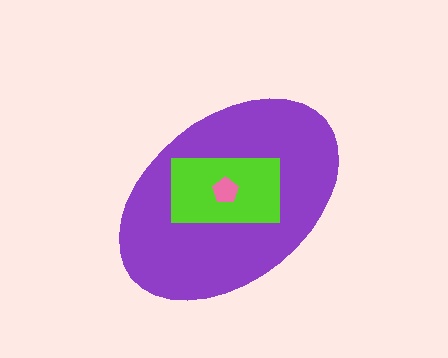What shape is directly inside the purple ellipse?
The lime rectangle.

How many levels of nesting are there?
3.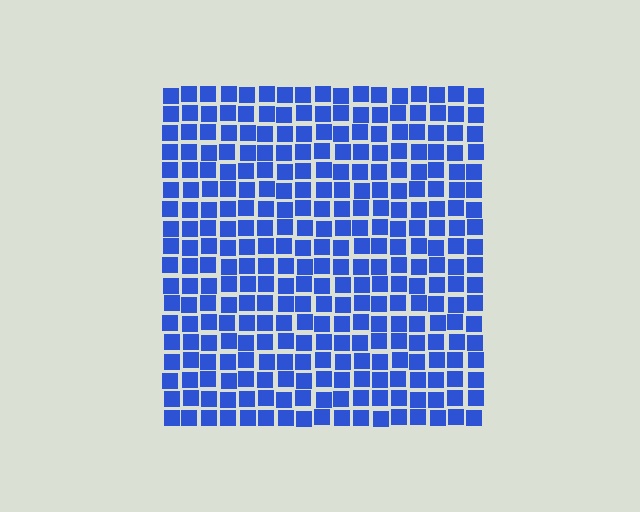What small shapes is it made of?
It is made of small squares.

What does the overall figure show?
The overall figure shows a square.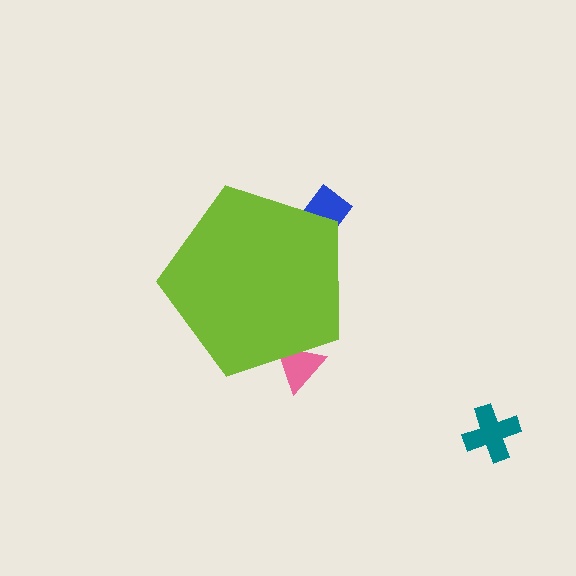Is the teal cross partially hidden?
No, the teal cross is fully visible.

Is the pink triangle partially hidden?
Yes, the pink triangle is partially hidden behind the lime pentagon.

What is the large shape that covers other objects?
A lime pentagon.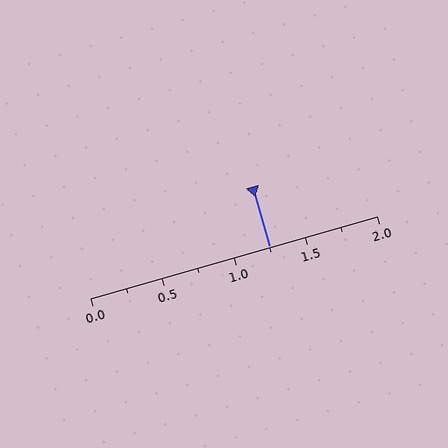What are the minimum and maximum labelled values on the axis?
The axis runs from 0.0 to 2.0.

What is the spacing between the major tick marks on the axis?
The major ticks are spaced 0.5 apart.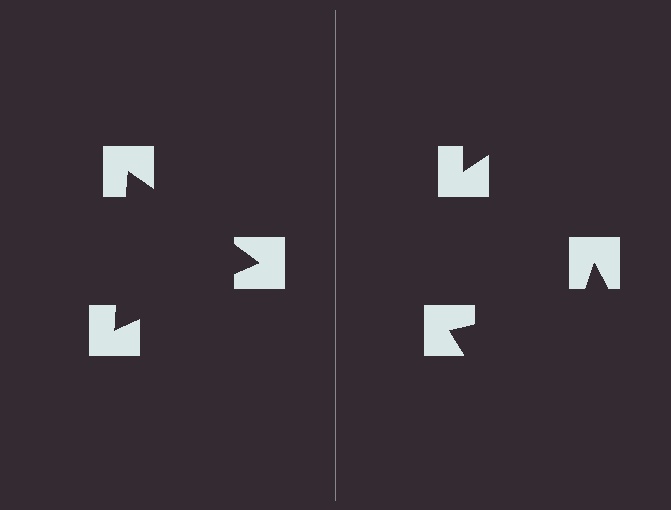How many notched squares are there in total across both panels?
6 — 3 on each side.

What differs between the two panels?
The notched squares are positioned identically on both sides; only the wedge orientations differ. On the left they align to a triangle; on the right they are misaligned.